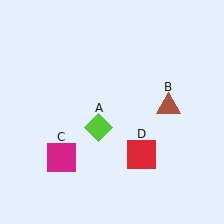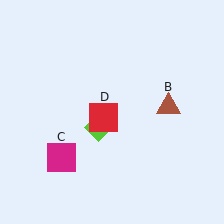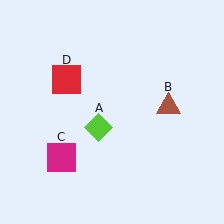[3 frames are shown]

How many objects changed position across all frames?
1 object changed position: red square (object D).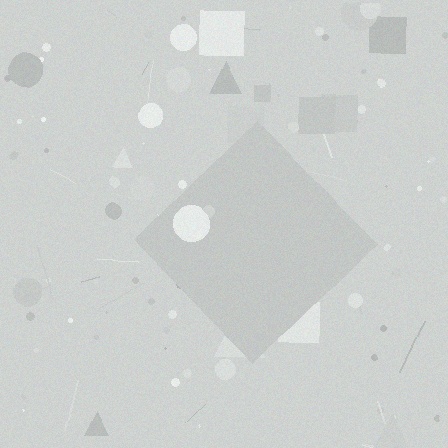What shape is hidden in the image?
A diamond is hidden in the image.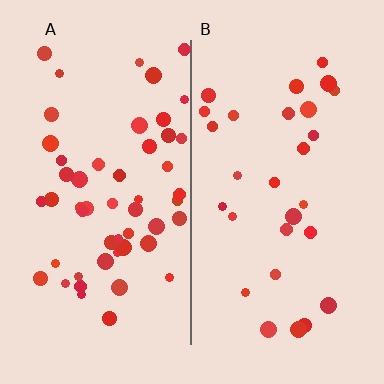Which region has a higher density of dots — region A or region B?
A (the left).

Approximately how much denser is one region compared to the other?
Approximately 1.8× — region A over region B.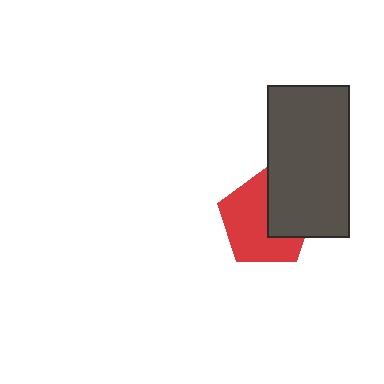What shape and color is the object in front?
The object in front is a dark gray rectangle.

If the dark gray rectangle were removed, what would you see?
You would see the complete red pentagon.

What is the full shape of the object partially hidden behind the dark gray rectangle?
The partially hidden object is a red pentagon.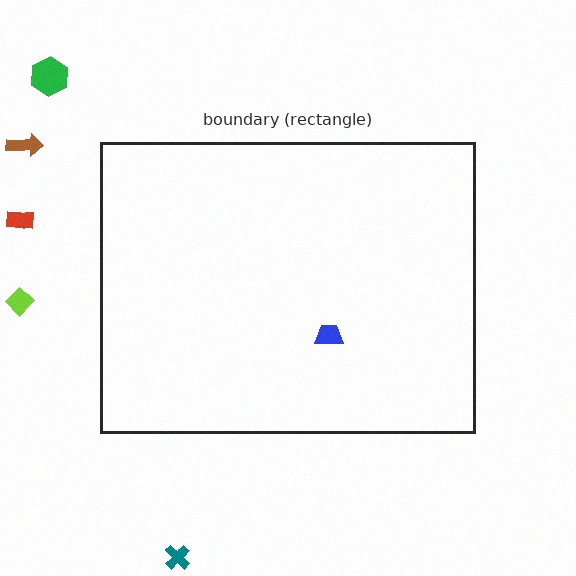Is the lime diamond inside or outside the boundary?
Outside.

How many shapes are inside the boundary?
1 inside, 5 outside.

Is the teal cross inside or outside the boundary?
Outside.